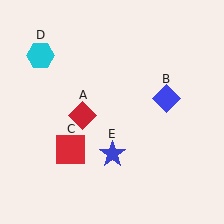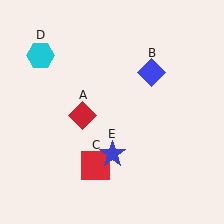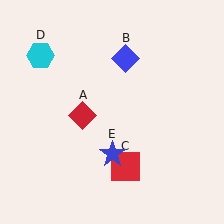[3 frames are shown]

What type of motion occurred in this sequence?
The blue diamond (object B), red square (object C) rotated counterclockwise around the center of the scene.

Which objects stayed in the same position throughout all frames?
Red diamond (object A) and cyan hexagon (object D) and blue star (object E) remained stationary.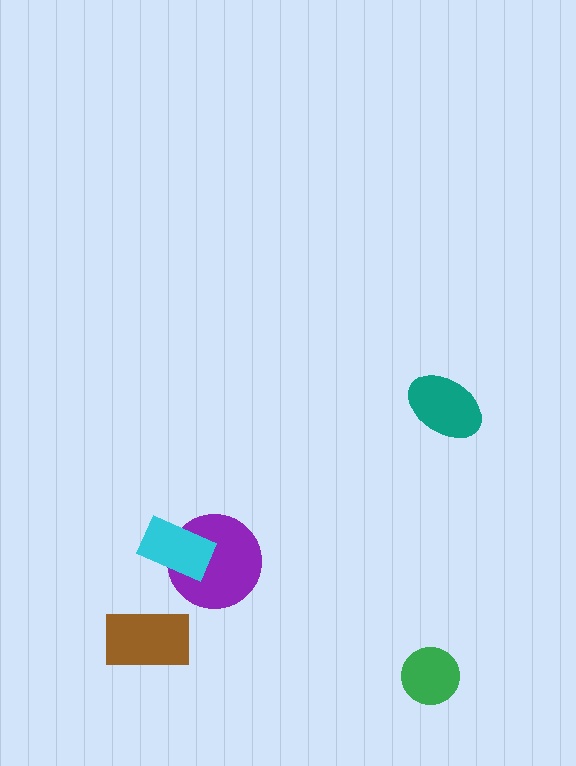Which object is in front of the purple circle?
The cyan rectangle is in front of the purple circle.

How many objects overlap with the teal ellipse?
0 objects overlap with the teal ellipse.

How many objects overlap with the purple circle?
1 object overlaps with the purple circle.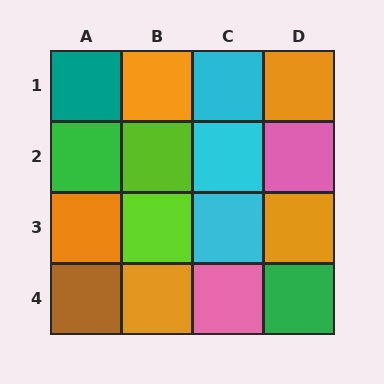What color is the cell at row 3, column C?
Cyan.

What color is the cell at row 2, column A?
Green.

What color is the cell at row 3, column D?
Orange.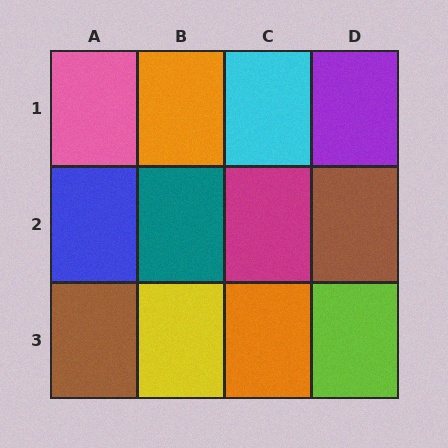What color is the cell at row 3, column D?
Lime.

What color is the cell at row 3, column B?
Yellow.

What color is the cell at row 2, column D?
Brown.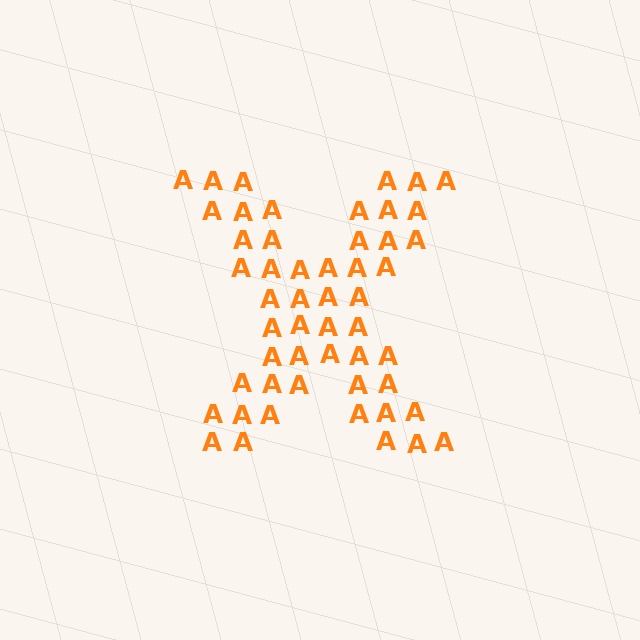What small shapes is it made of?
It is made of small letter A's.